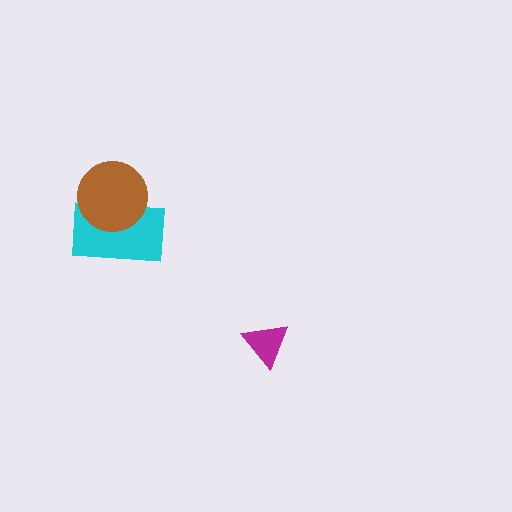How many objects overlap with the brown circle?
1 object overlaps with the brown circle.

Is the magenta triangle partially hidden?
No, no other shape covers it.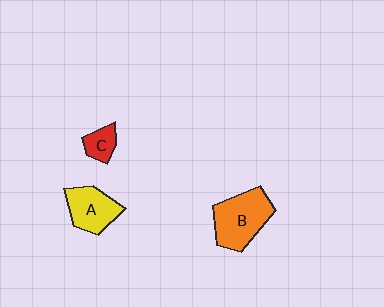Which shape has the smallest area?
Shape C (red).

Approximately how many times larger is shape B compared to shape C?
Approximately 2.8 times.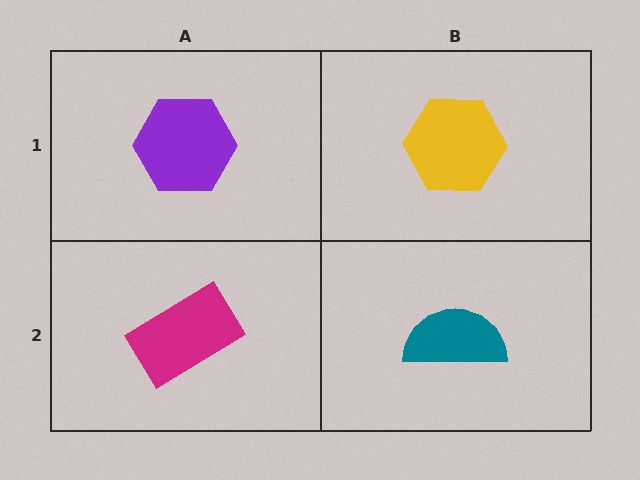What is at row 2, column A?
A magenta rectangle.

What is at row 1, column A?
A purple hexagon.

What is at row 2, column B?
A teal semicircle.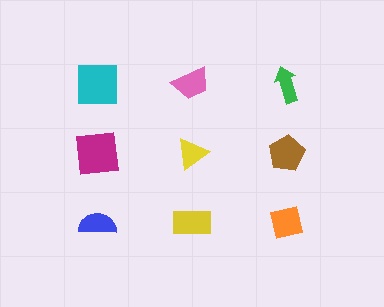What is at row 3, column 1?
A blue semicircle.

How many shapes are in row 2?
3 shapes.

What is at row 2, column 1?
A magenta square.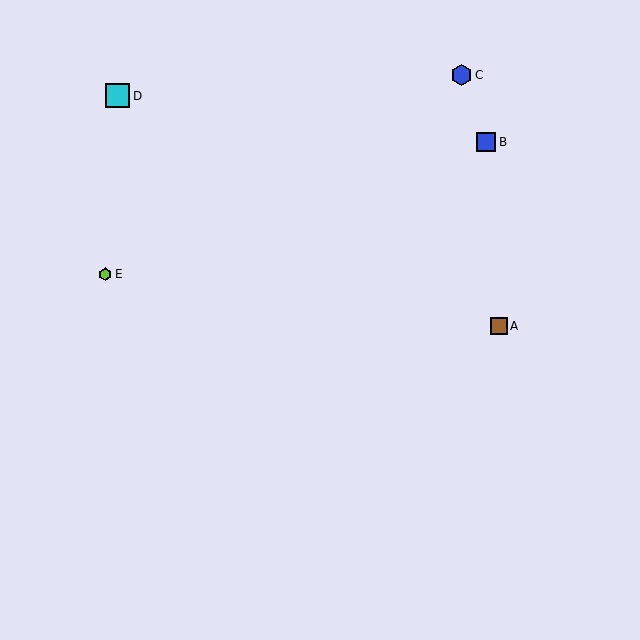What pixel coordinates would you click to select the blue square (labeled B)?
Click at (486, 142) to select the blue square B.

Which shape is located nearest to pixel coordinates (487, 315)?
The brown square (labeled A) at (499, 326) is nearest to that location.